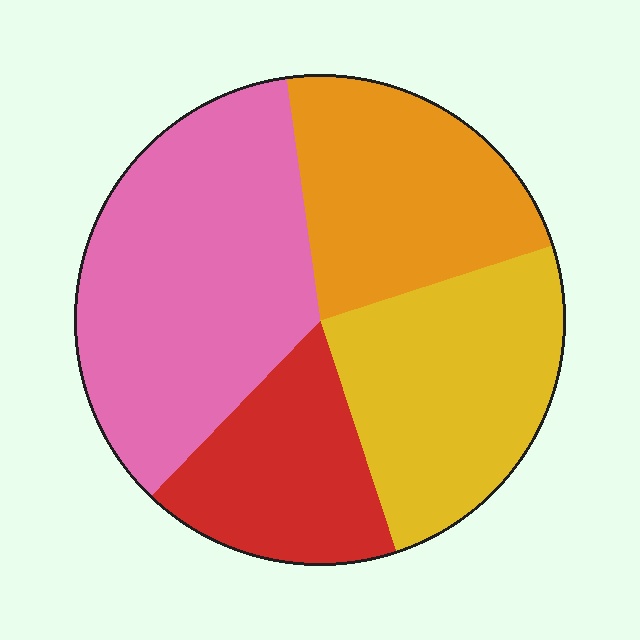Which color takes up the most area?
Pink, at roughly 35%.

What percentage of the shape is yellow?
Yellow takes up between a sixth and a third of the shape.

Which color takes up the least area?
Red, at roughly 15%.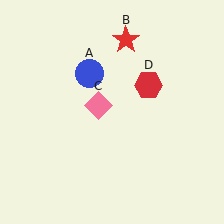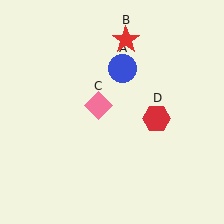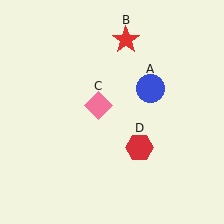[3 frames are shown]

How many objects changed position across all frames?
2 objects changed position: blue circle (object A), red hexagon (object D).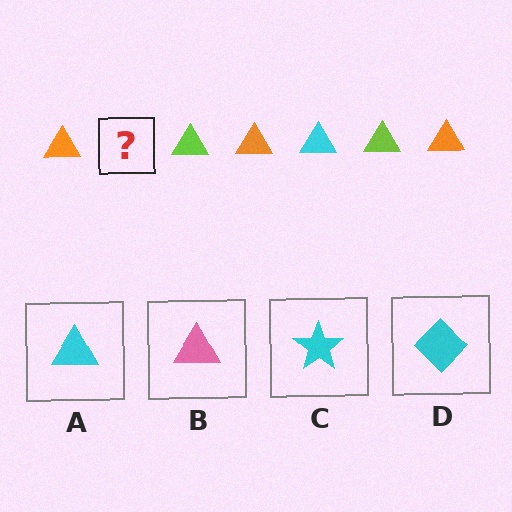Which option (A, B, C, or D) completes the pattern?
A.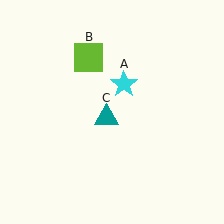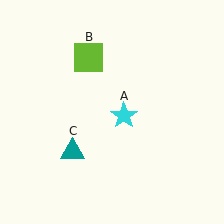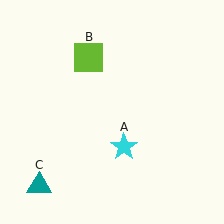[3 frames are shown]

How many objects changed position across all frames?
2 objects changed position: cyan star (object A), teal triangle (object C).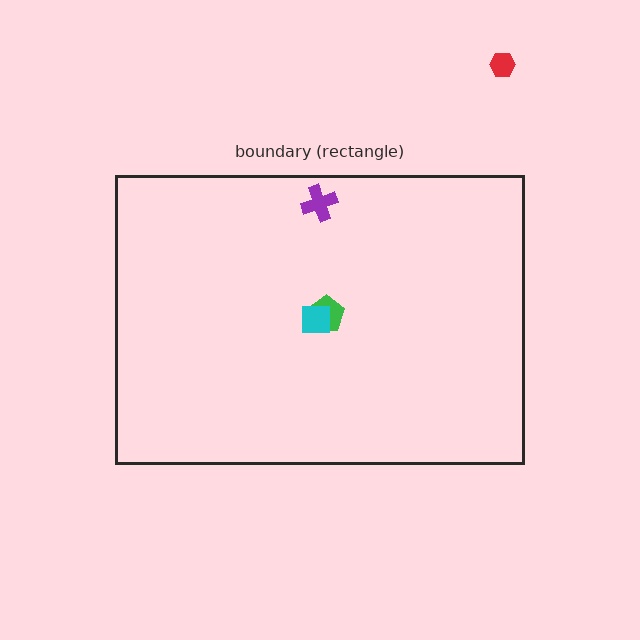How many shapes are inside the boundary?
3 inside, 1 outside.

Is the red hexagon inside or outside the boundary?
Outside.